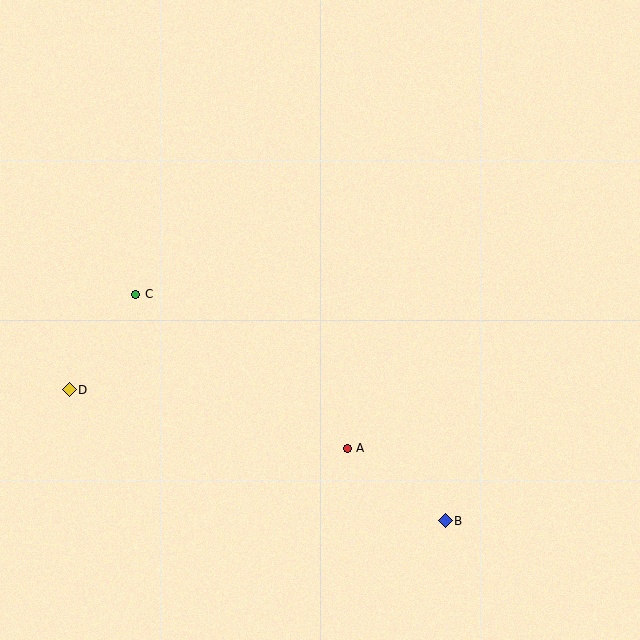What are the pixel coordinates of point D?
Point D is at (69, 390).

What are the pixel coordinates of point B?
Point B is at (445, 521).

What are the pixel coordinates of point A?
Point A is at (347, 448).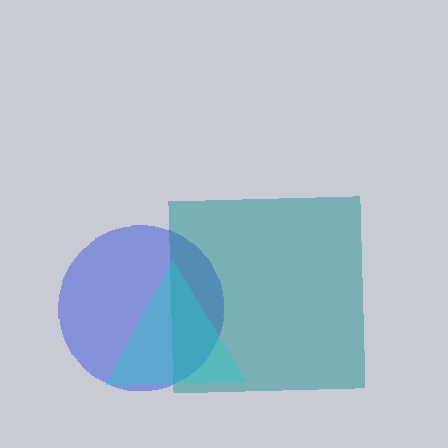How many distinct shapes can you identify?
There are 3 distinct shapes: a blue circle, a teal square, a cyan triangle.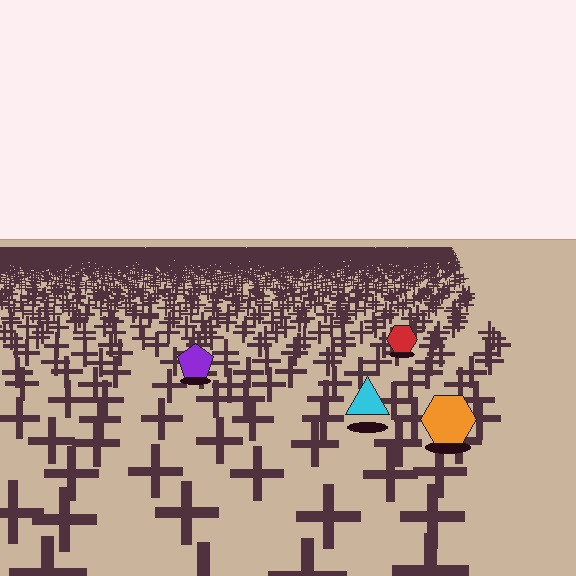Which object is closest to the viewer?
The orange hexagon is closest. The texture marks near it are larger and more spread out.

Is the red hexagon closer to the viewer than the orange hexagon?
No. The orange hexagon is closer — you can tell from the texture gradient: the ground texture is coarser near it.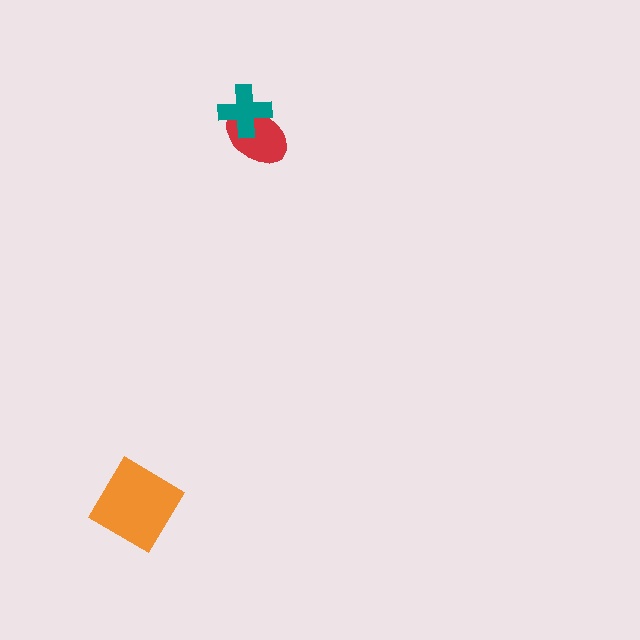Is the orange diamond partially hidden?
No, no other shape covers it.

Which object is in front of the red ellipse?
The teal cross is in front of the red ellipse.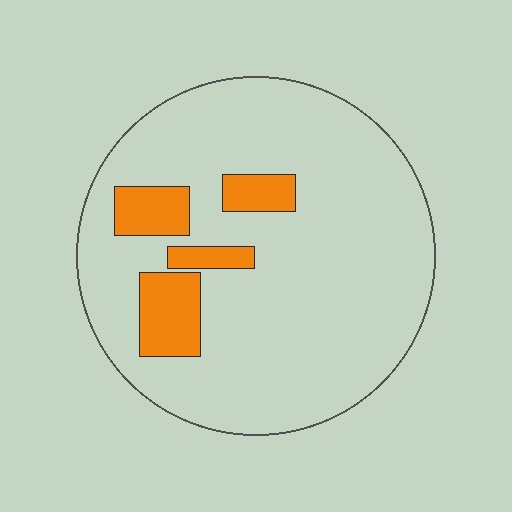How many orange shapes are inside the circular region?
4.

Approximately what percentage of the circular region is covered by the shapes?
Approximately 15%.